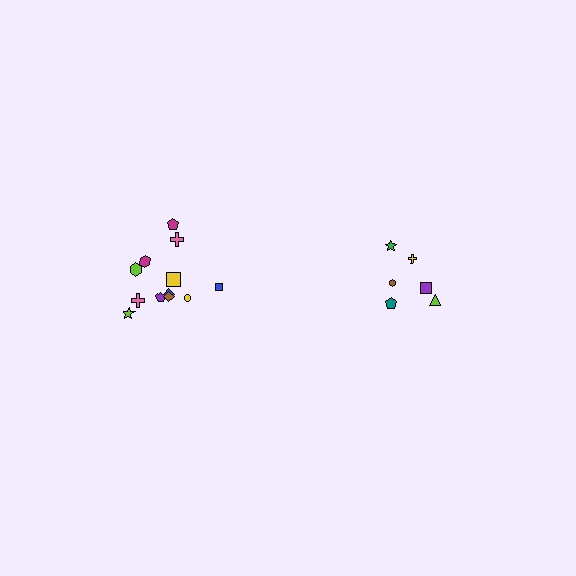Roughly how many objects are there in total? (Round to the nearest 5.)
Roughly 20 objects in total.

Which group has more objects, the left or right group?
The left group.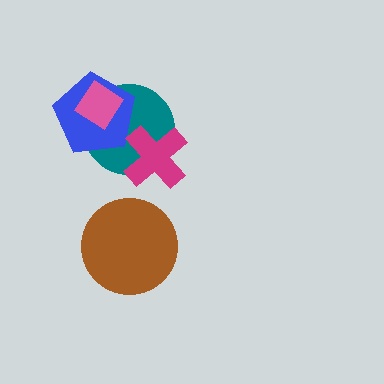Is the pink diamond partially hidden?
No, no other shape covers it.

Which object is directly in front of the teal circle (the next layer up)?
The blue pentagon is directly in front of the teal circle.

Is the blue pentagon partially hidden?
Yes, it is partially covered by another shape.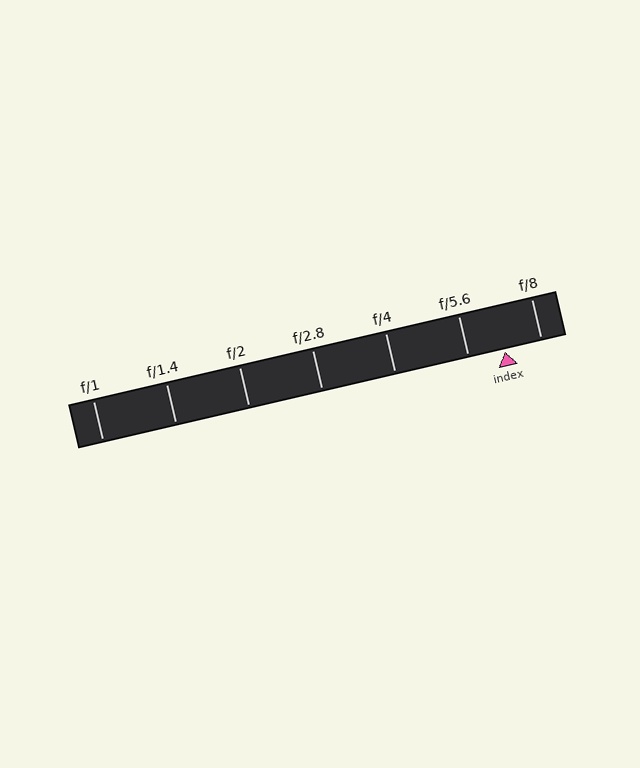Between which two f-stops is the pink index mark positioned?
The index mark is between f/5.6 and f/8.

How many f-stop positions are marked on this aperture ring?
There are 7 f-stop positions marked.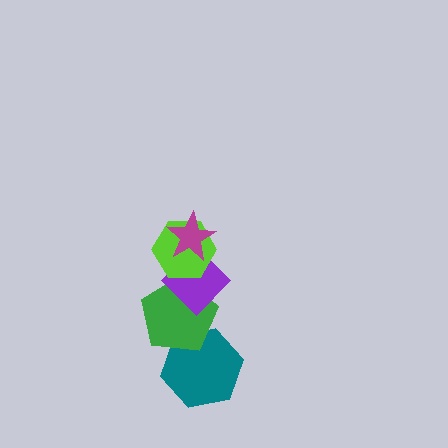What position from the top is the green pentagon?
The green pentagon is 4th from the top.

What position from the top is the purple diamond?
The purple diamond is 3rd from the top.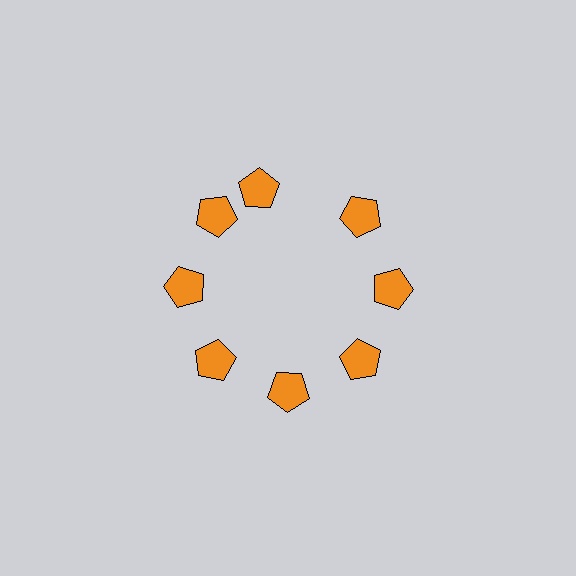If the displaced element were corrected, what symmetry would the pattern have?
It would have 8-fold rotational symmetry — the pattern would map onto itself every 45 degrees.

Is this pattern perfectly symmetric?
No. The 8 orange pentagons are arranged in a ring, but one element near the 12 o'clock position is rotated out of alignment along the ring, breaking the 8-fold rotational symmetry.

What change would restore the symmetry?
The symmetry would be restored by rotating it back into even spacing with its neighbors so that all 8 pentagons sit at equal angles and equal distance from the center.